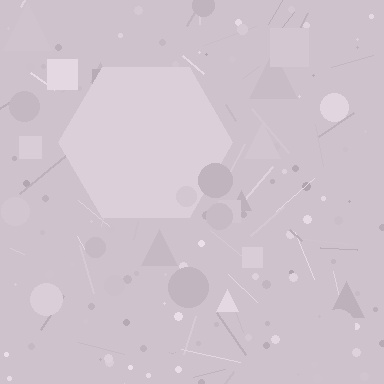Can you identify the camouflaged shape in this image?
The camouflaged shape is a hexagon.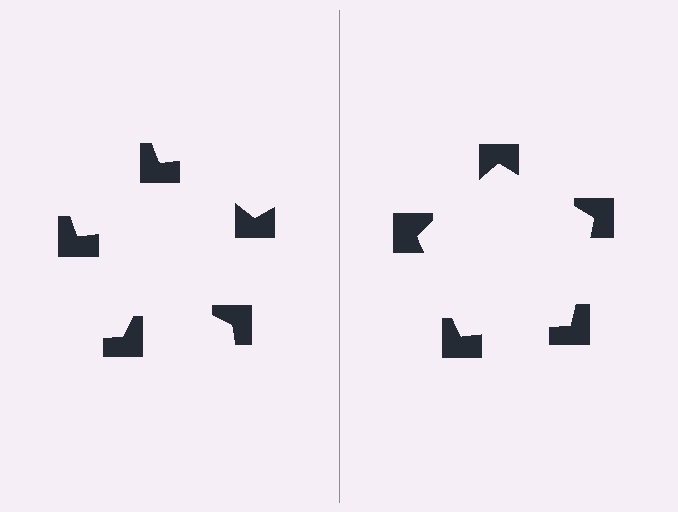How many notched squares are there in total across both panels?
10 — 5 on each side.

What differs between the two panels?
The notched squares are positioned identically on both sides; only the wedge orientations differ. On the right they align to a pentagon; on the left they are misaligned.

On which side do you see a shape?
An illusory pentagon appears on the right side. On the left side the wedge cuts are rotated, so no coherent shape forms.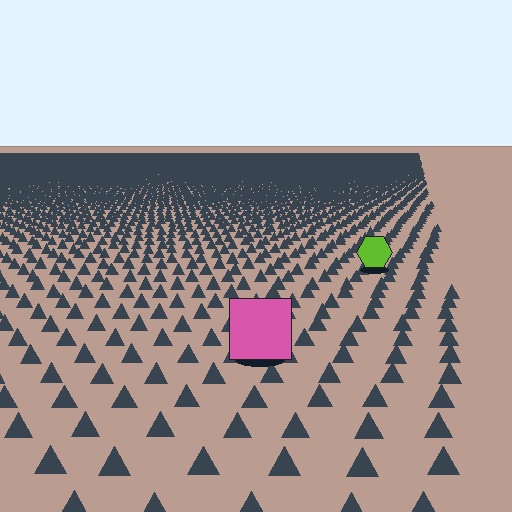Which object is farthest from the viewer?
The lime hexagon is farthest from the viewer. It appears smaller and the ground texture around it is denser.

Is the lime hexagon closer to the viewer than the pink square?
No. The pink square is closer — you can tell from the texture gradient: the ground texture is coarser near it.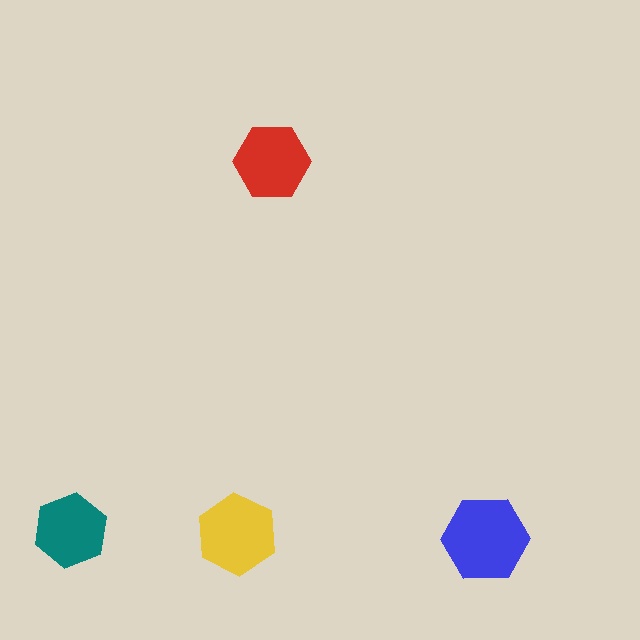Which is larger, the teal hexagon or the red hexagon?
The red one.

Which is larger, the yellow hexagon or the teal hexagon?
The yellow one.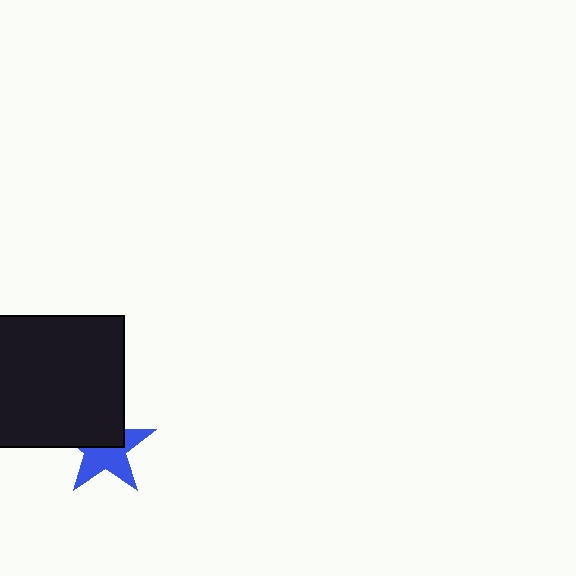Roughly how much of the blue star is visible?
About half of it is visible (roughly 55%).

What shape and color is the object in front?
The object in front is a black rectangle.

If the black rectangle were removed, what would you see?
You would see the complete blue star.